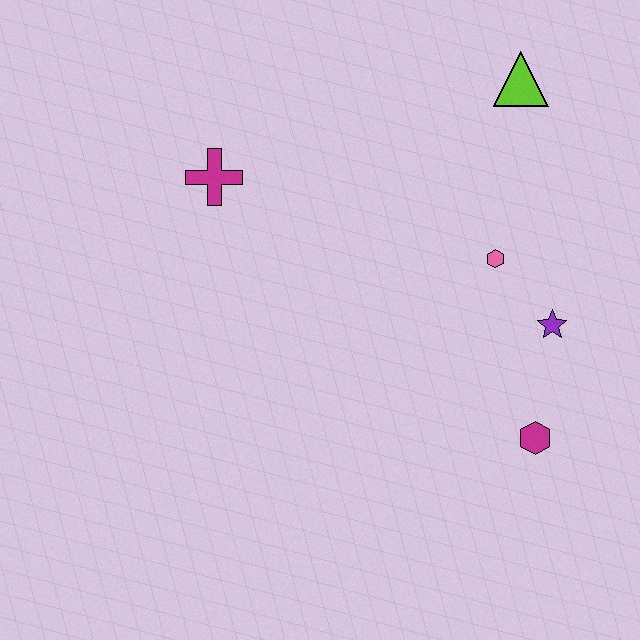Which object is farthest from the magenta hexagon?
The magenta cross is farthest from the magenta hexagon.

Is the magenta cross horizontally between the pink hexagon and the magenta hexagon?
No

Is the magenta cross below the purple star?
No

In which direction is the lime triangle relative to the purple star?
The lime triangle is above the purple star.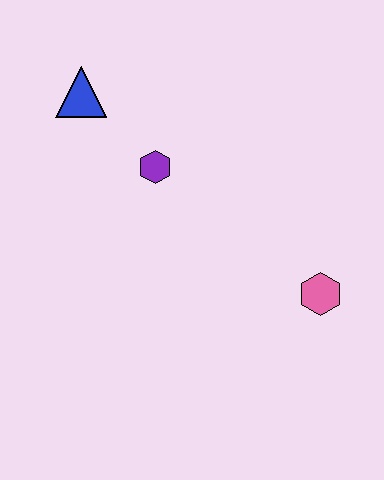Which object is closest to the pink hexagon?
The purple hexagon is closest to the pink hexagon.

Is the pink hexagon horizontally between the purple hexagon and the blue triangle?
No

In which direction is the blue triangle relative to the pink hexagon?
The blue triangle is to the left of the pink hexagon.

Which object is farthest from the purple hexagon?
The pink hexagon is farthest from the purple hexagon.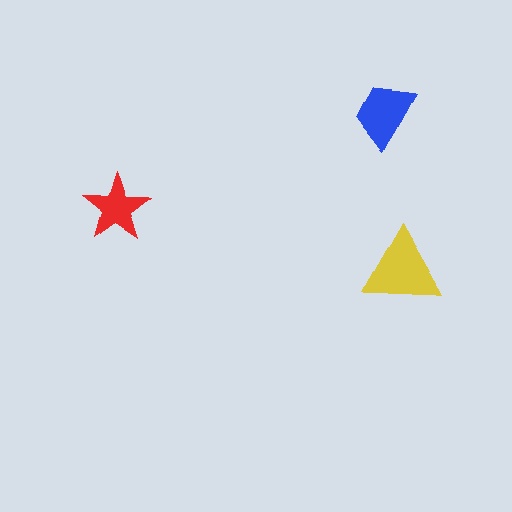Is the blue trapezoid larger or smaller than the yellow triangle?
Smaller.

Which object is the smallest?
The red star.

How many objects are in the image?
There are 3 objects in the image.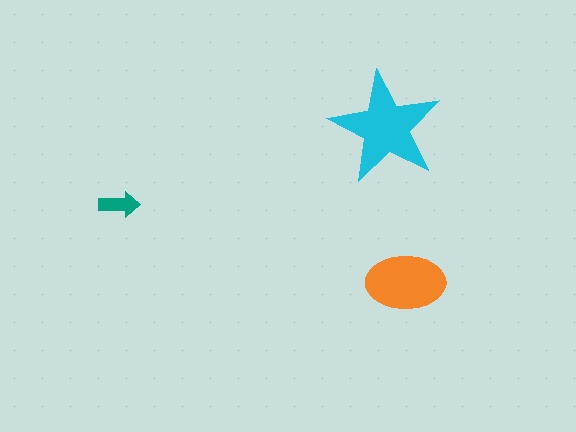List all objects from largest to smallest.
The cyan star, the orange ellipse, the teal arrow.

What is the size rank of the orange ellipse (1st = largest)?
2nd.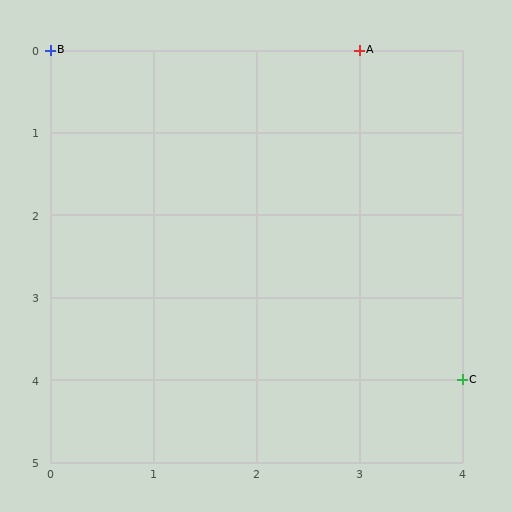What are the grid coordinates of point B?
Point B is at grid coordinates (0, 0).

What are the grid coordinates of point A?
Point A is at grid coordinates (3, 0).